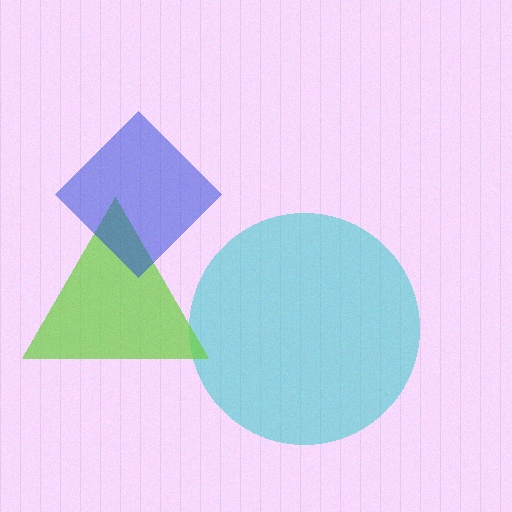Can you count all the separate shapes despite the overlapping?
Yes, there are 3 separate shapes.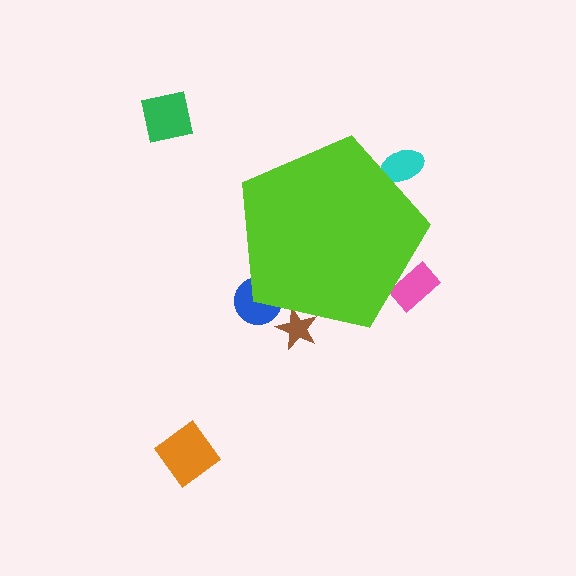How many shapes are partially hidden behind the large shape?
4 shapes are partially hidden.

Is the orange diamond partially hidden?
No, the orange diamond is fully visible.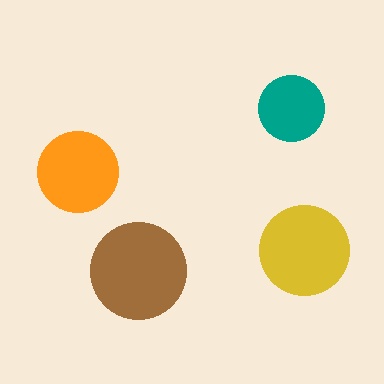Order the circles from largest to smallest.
the brown one, the yellow one, the orange one, the teal one.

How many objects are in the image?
There are 4 objects in the image.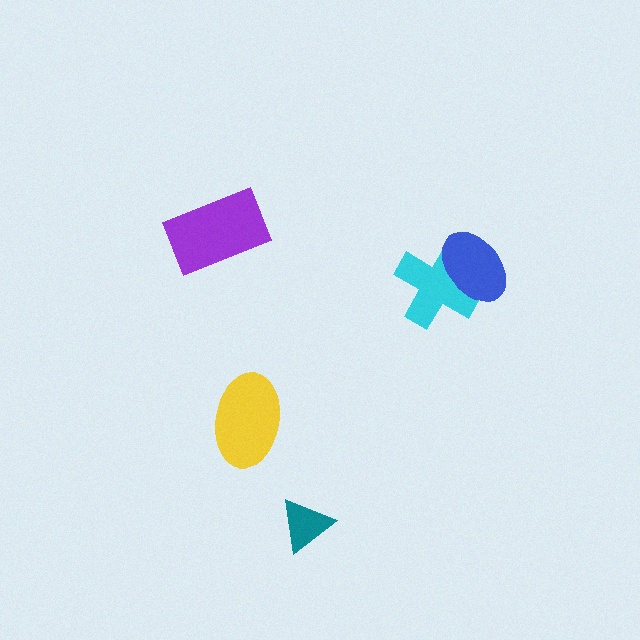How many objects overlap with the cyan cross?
1 object overlaps with the cyan cross.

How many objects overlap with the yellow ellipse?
0 objects overlap with the yellow ellipse.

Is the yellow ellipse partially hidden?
No, no other shape covers it.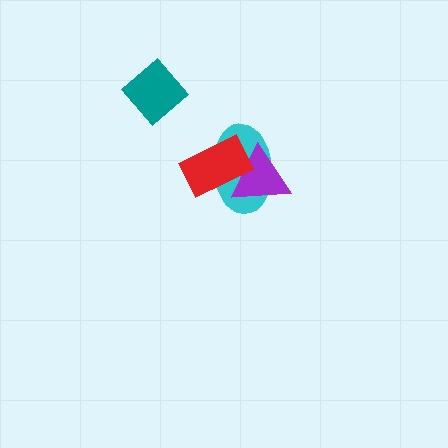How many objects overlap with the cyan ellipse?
2 objects overlap with the cyan ellipse.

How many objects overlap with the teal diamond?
0 objects overlap with the teal diamond.